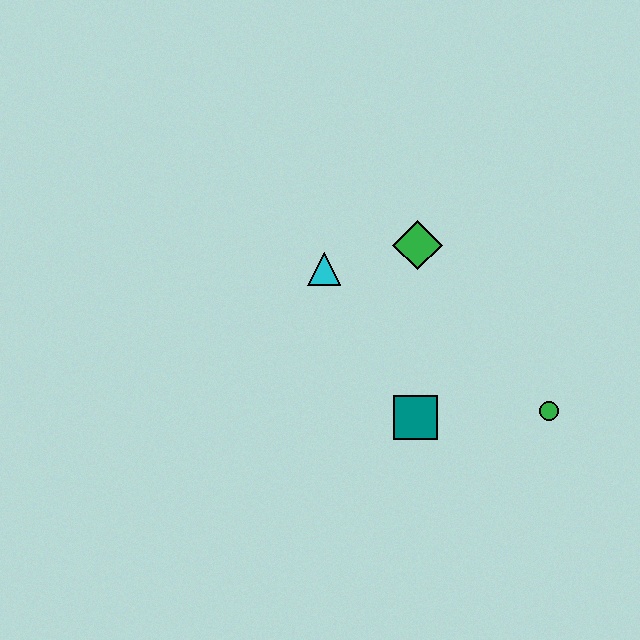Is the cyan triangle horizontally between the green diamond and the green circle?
No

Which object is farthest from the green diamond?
The green circle is farthest from the green diamond.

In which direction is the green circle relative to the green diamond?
The green circle is below the green diamond.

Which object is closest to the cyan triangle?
The green diamond is closest to the cyan triangle.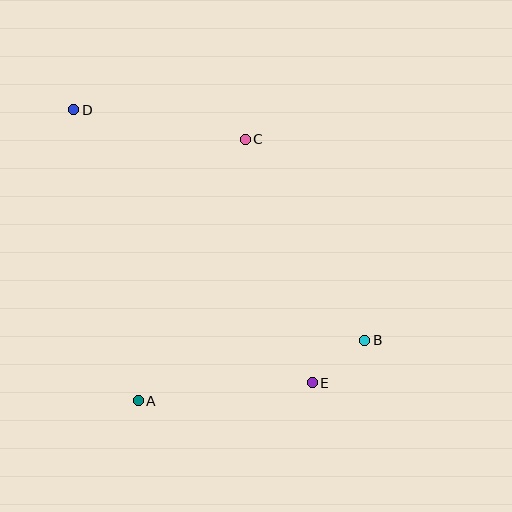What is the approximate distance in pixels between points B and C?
The distance between B and C is approximately 234 pixels.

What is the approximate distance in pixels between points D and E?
The distance between D and E is approximately 362 pixels.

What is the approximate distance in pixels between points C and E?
The distance between C and E is approximately 253 pixels.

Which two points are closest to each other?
Points B and E are closest to each other.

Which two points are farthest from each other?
Points B and D are farthest from each other.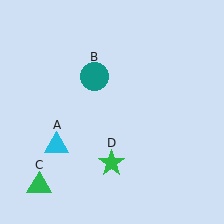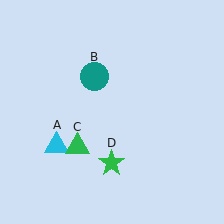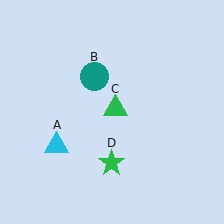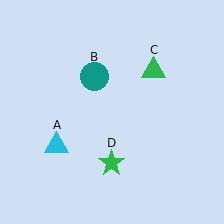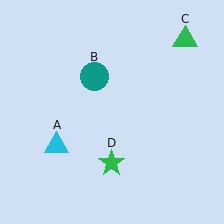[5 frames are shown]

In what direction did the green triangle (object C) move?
The green triangle (object C) moved up and to the right.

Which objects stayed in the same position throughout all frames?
Cyan triangle (object A) and teal circle (object B) and green star (object D) remained stationary.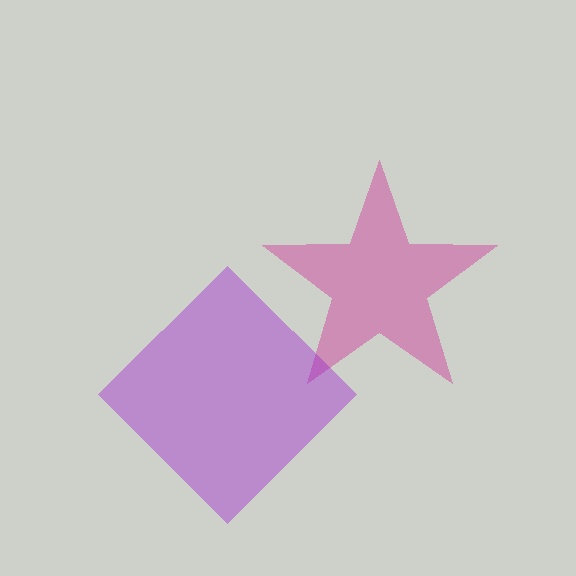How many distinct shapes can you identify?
There are 2 distinct shapes: a magenta star, a purple diamond.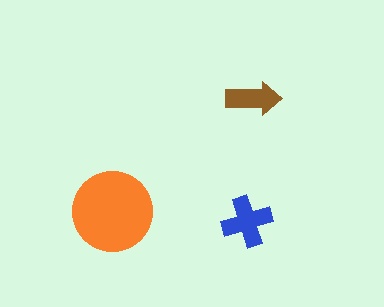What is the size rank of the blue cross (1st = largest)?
2nd.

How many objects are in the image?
There are 3 objects in the image.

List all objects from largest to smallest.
The orange circle, the blue cross, the brown arrow.